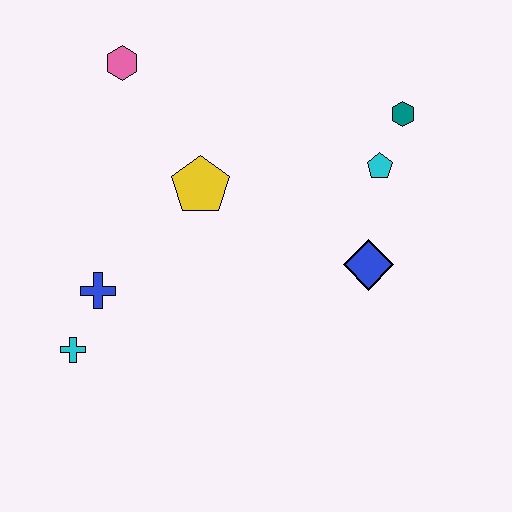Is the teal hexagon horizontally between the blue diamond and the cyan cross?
No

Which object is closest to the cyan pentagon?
The teal hexagon is closest to the cyan pentagon.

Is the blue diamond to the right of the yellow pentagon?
Yes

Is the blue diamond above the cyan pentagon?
No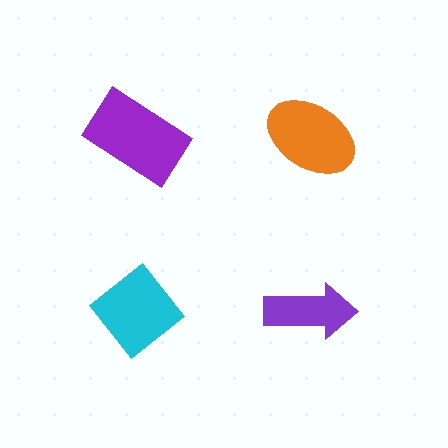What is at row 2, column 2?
A purple arrow.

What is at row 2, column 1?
A cyan diamond.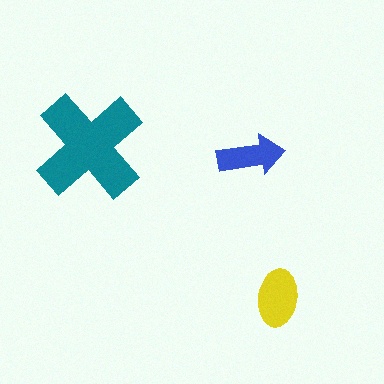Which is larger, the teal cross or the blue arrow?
The teal cross.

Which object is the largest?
The teal cross.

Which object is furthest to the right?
The yellow ellipse is rightmost.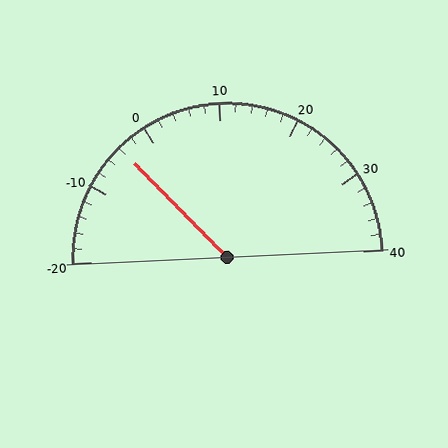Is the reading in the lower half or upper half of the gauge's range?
The reading is in the lower half of the range (-20 to 40).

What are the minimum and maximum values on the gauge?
The gauge ranges from -20 to 40.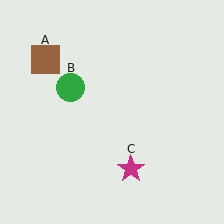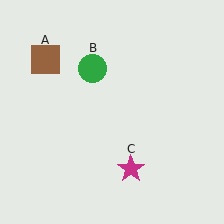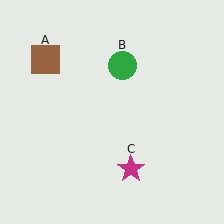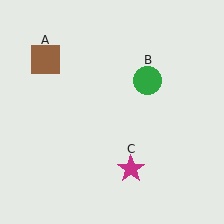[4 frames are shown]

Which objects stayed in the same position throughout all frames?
Brown square (object A) and magenta star (object C) remained stationary.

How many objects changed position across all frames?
1 object changed position: green circle (object B).